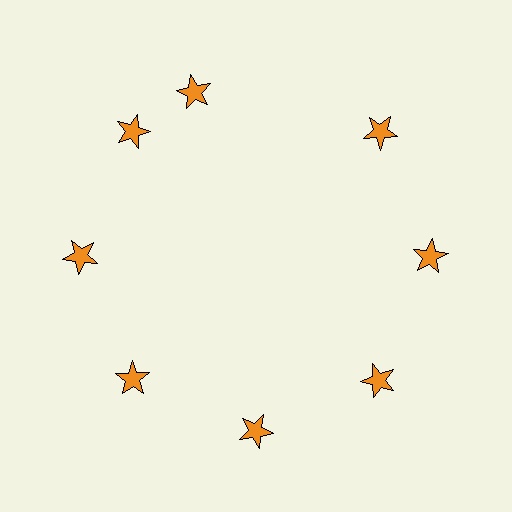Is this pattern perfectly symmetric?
No. The 8 orange stars are arranged in a ring, but one element near the 12 o'clock position is rotated out of alignment along the ring, breaking the 8-fold rotational symmetry.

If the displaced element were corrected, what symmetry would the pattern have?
It would have 8-fold rotational symmetry — the pattern would map onto itself every 45 degrees.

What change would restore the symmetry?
The symmetry would be restored by rotating it back into even spacing with its neighbors so that all 8 stars sit at equal angles and equal distance from the center.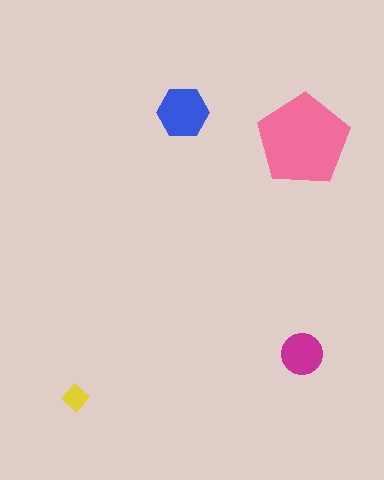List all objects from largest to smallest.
The pink pentagon, the blue hexagon, the magenta circle, the yellow diamond.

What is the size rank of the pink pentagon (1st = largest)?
1st.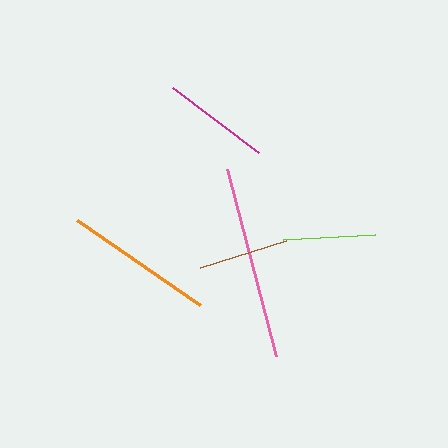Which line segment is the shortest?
The brown line is the shortest at approximately 90 pixels.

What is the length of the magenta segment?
The magenta segment is approximately 108 pixels long.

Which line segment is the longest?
The pink line is the longest at approximately 194 pixels.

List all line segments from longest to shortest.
From longest to shortest: pink, orange, magenta, lime, brown.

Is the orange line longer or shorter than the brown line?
The orange line is longer than the brown line.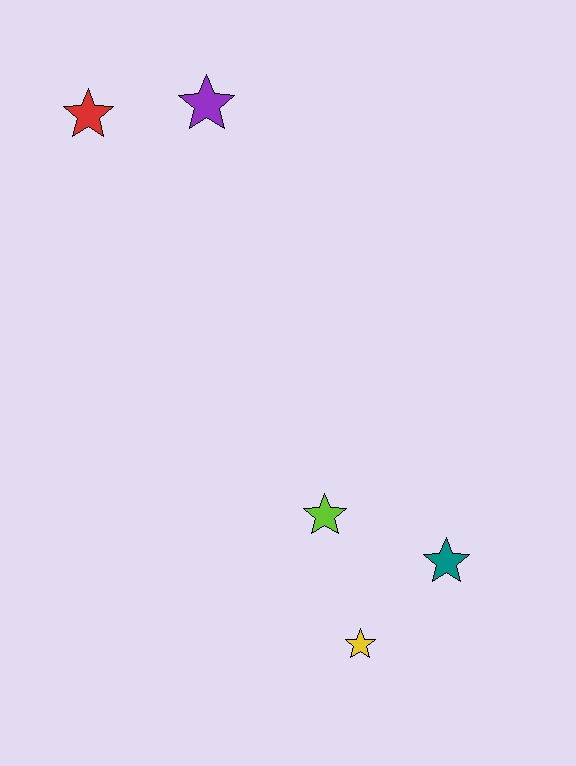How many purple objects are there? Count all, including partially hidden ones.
There is 1 purple object.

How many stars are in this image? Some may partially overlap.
There are 5 stars.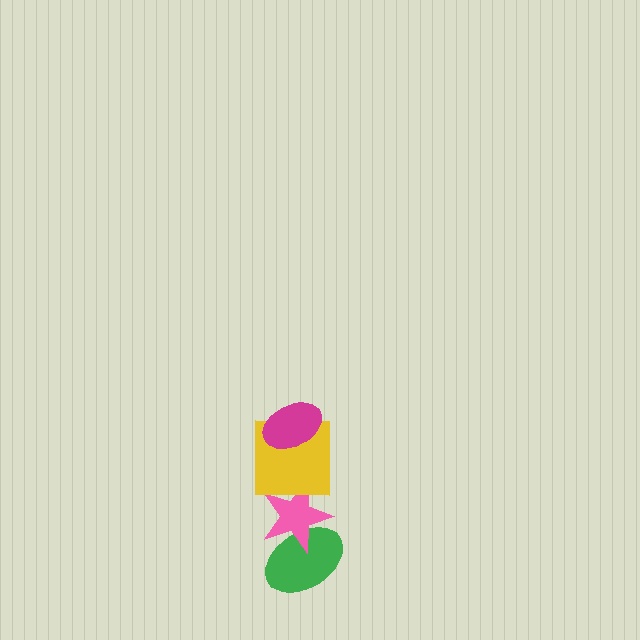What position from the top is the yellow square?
The yellow square is 2nd from the top.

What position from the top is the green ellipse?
The green ellipse is 4th from the top.